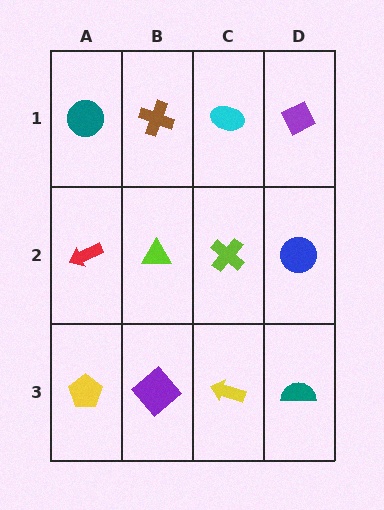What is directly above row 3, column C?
A lime cross.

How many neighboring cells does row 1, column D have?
2.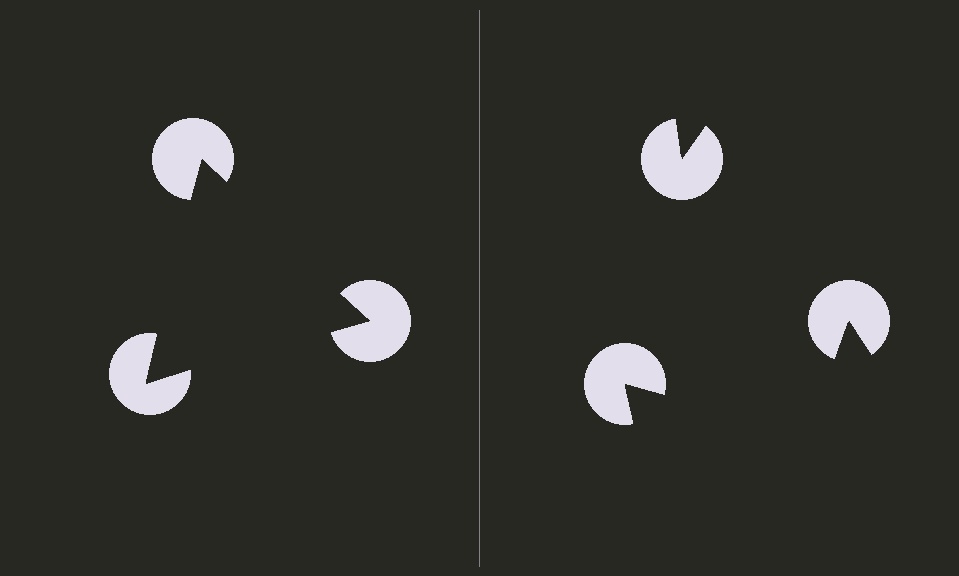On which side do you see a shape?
An illusory triangle appears on the left side. On the right side the wedge cuts are rotated, so no coherent shape forms.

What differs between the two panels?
The pac-man discs are positioned identically on both sides; only the wedge orientations differ. On the left they align to a triangle; on the right they are misaligned.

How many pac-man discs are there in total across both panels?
6 — 3 on each side.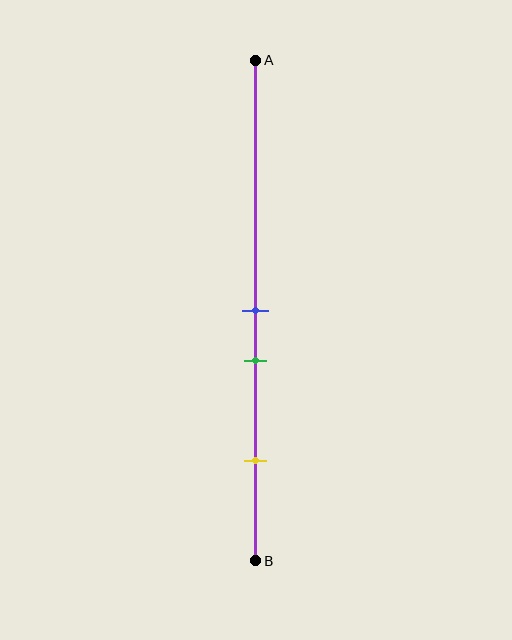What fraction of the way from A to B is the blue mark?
The blue mark is approximately 50% (0.5) of the way from A to B.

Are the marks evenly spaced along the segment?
No, the marks are not evenly spaced.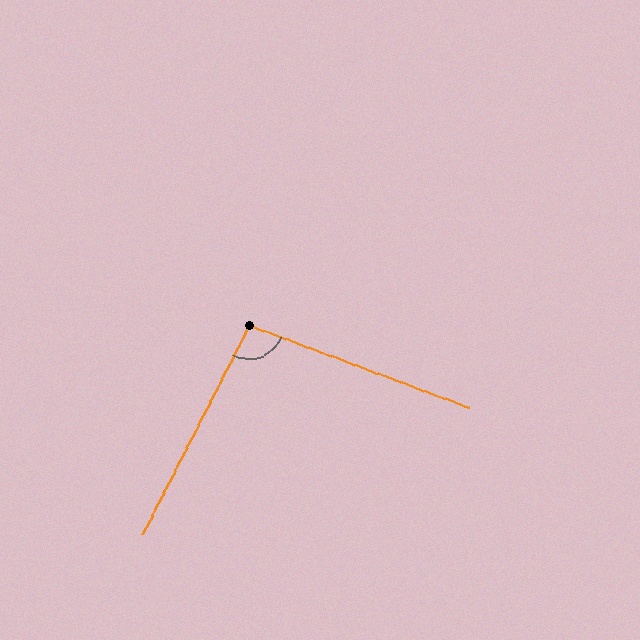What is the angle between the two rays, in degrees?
Approximately 97 degrees.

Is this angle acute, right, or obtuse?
It is obtuse.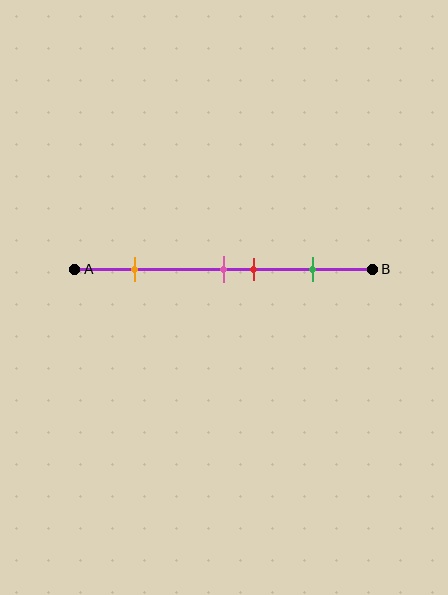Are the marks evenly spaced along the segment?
No, the marks are not evenly spaced.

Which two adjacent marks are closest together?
The pink and red marks are the closest adjacent pair.